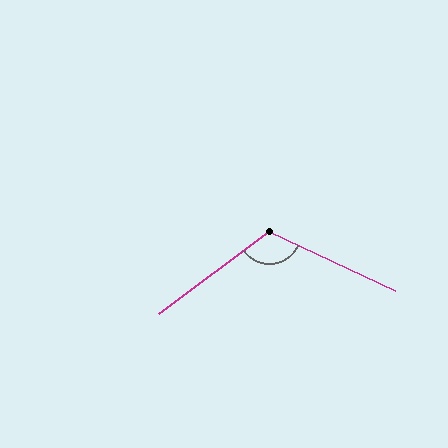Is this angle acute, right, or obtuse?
It is obtuse.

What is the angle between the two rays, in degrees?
Approximately 118 degrees.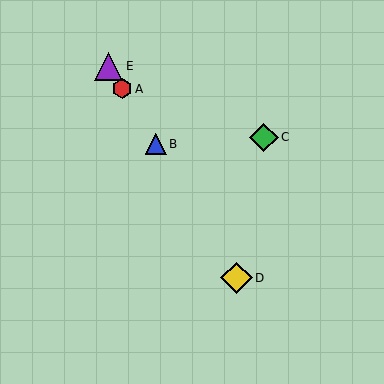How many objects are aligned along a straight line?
4 objects (A, B, D, E) are aligned along a straight line.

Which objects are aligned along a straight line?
Objects A, B, D, E are aligned along a straight line.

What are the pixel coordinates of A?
Object A is at (122, 89).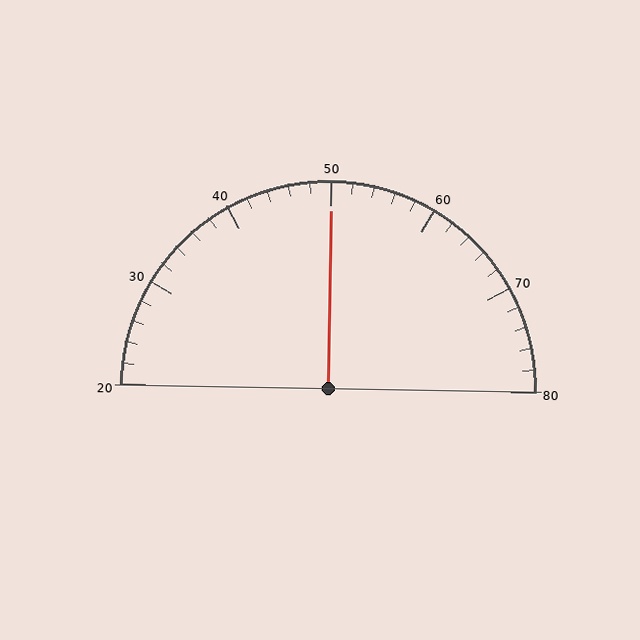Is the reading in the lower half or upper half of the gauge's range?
The reading is in the upper half of the range (20 to 80).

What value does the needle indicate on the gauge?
The needle indicates approximately 50.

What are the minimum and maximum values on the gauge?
The gauge ranges from 20 to 80.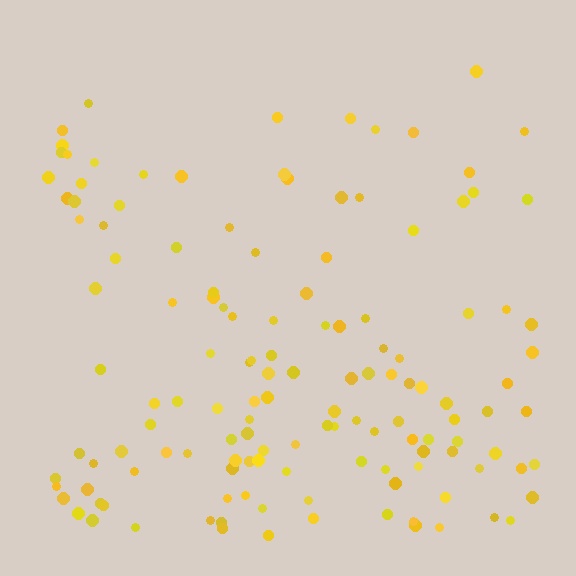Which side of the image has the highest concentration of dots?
The bottom.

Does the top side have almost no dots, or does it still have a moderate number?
Still a moderate number, just noticeably fewer than the bottom.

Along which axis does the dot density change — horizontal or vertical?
Vertical.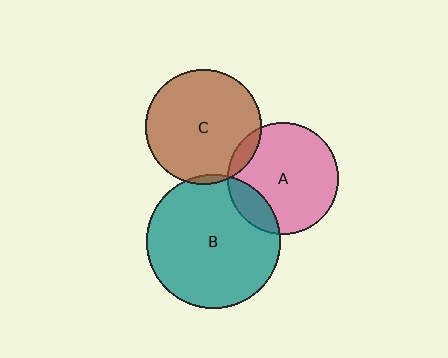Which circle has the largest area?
Circle B (teal).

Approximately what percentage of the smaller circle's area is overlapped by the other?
Approximately 15%.